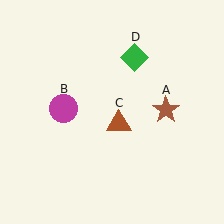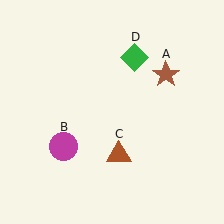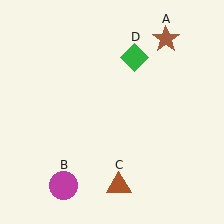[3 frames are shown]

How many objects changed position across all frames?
3 objects changed position: brown star (object A), magenta circle (object B), brown triangle (object C).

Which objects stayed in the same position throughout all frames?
Green diamond (object D) remained stationary.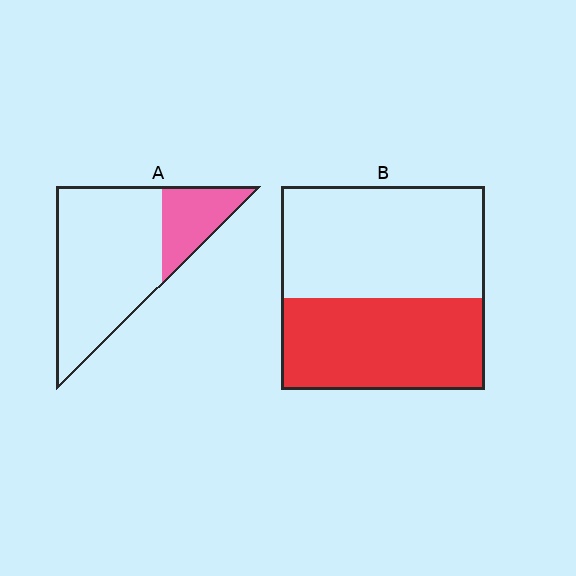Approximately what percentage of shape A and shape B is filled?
A is approximately 25% and B is approximately 45%.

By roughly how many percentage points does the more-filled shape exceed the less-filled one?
By roughly 20 percentage points (B over A).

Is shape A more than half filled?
No.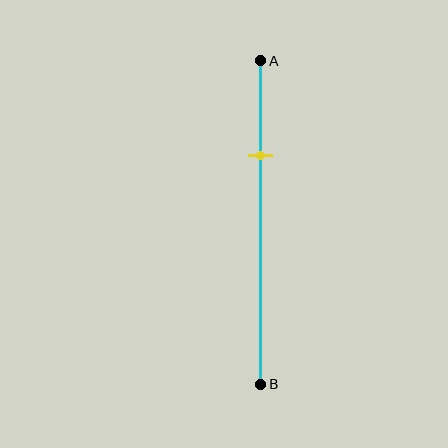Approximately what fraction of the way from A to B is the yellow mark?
The yellow mark is approximately 30% of the way from A to B.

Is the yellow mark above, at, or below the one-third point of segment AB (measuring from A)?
The yellow mark is above the one-third point of segment AB.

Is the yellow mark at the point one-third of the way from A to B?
No, the mark is at about 30% from A, not at the 33% one-third point.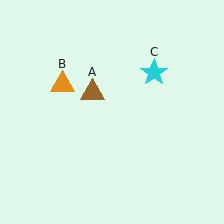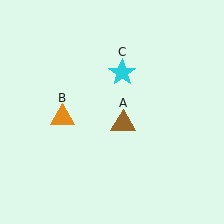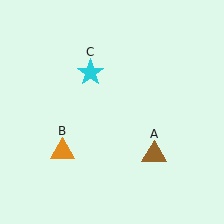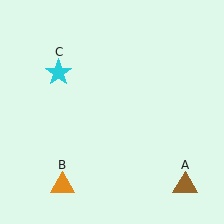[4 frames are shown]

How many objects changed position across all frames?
3 objects changed position: brown triangle (object A), orange triangle (object B), cyan star (object C).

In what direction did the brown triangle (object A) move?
The brown triangle (object A) moved down and to the right.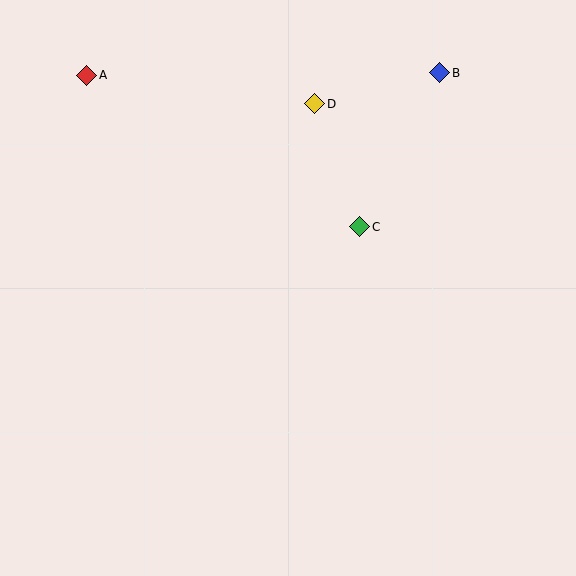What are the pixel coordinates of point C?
Point C is at (360, 227).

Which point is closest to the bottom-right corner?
Point C is closest to the bottom-right corner.